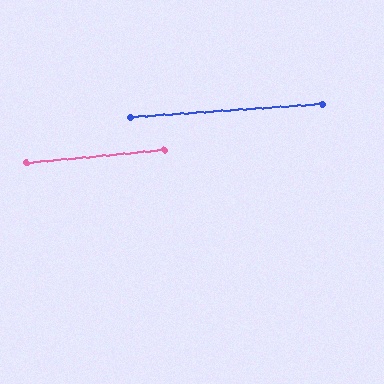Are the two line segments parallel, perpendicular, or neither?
Parallel — their directions differ by only 1.5°.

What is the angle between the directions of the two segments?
Approximately 1 degree.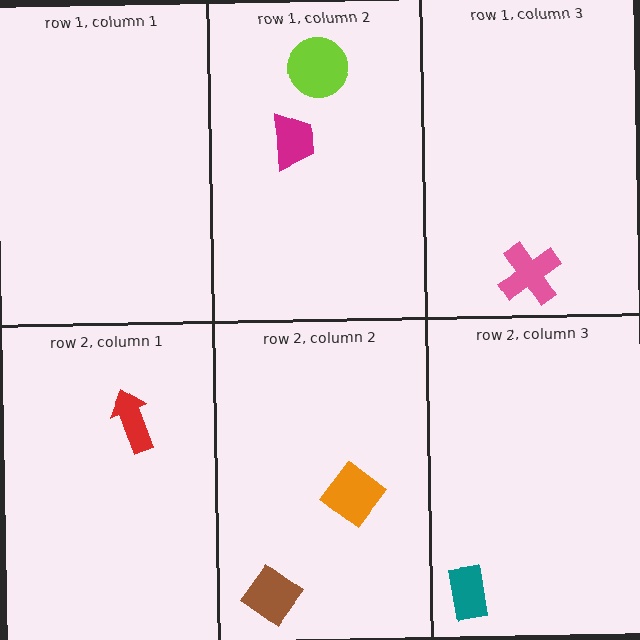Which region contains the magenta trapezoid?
The row 1, column 2 region.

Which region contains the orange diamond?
The row 2, column 2 region.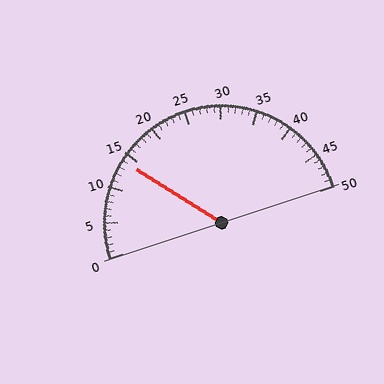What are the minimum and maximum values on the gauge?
The gauge ranges from 0 to 50.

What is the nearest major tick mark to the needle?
The nearest major tick mark is 15.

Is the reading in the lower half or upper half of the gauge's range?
The reading is in the lower half of the range (0 to 50).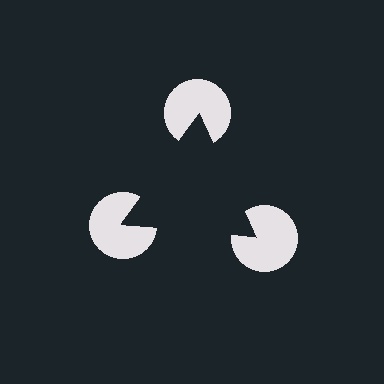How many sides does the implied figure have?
3 sides.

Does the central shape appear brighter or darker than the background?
It typically appears slightly darker than the background, even though no actual brightness change is drawn.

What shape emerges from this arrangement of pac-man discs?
An illusory triangle — its edges are inferred from the aligned wedge cuts in the pac-man discs, not physically drawn.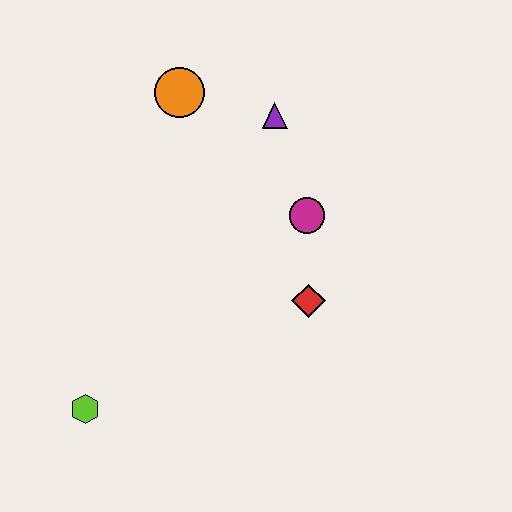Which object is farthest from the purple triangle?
The lime hexagon is farthest from the purple triangle.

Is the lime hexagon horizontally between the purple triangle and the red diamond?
No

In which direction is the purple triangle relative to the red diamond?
The purple triangle is above the red diamond.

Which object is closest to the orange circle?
The purple triangle is closest to the orange circle.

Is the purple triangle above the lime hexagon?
Yes